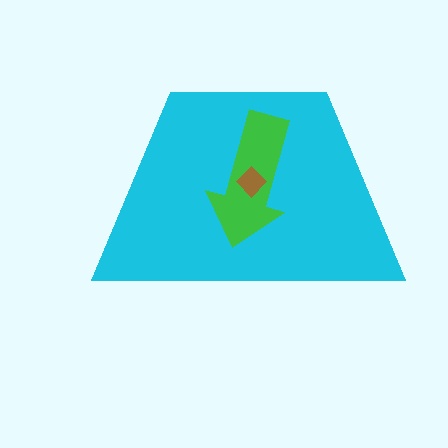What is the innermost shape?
The brown diamond.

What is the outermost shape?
The cyan trapezoid.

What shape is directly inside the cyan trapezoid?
The green arrow.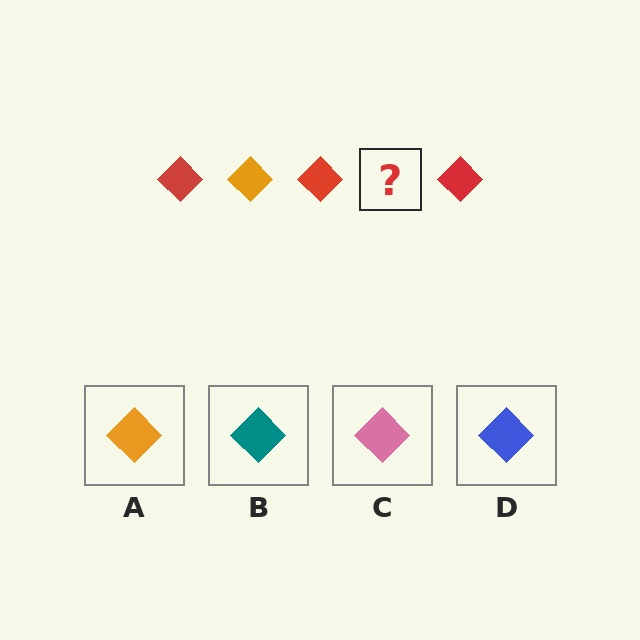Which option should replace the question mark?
Option A.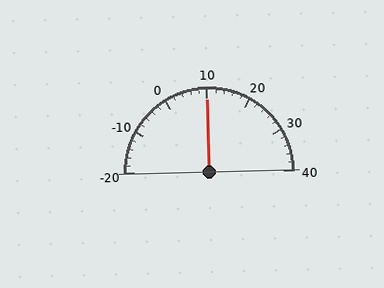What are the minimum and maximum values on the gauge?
The gauge ranges from -20 to 40.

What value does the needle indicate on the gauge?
The needle indicates approximately 10.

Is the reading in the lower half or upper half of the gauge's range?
The reading is in the upper half of the range (-20 to 40).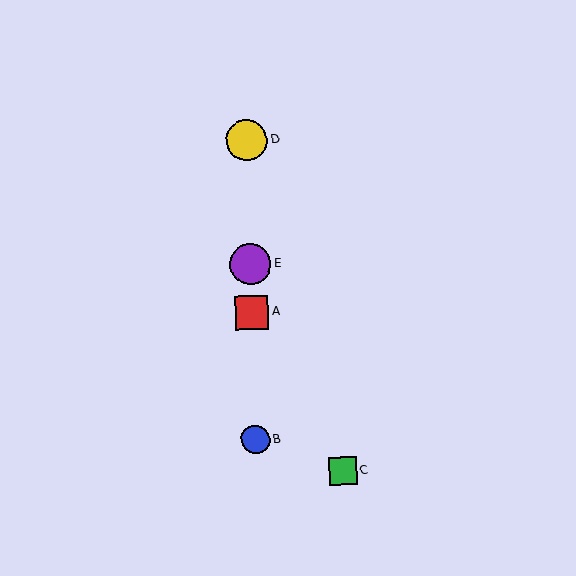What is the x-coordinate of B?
Object B is at x≈255.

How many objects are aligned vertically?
4 objects (A, B, D, E) are aligned vertically.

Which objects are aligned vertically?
Objects A, B, D, E are aligned vertically.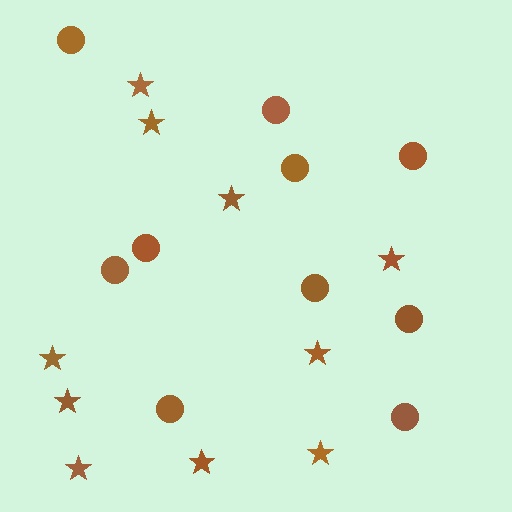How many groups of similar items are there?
There are 2 groups: one group of circles (10) and one group of stars (10).